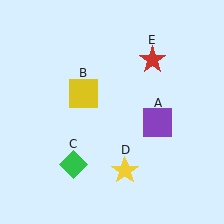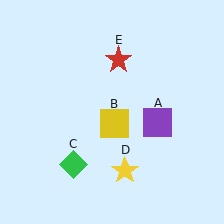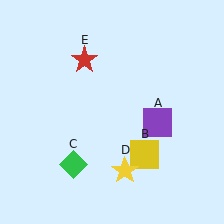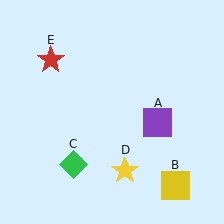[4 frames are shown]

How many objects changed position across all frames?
2 objects changed position: yellow square (object B), red star (object E).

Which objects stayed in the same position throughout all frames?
Purple square (object A) and green diamond (object C) and yellow star (object D) remained stationary.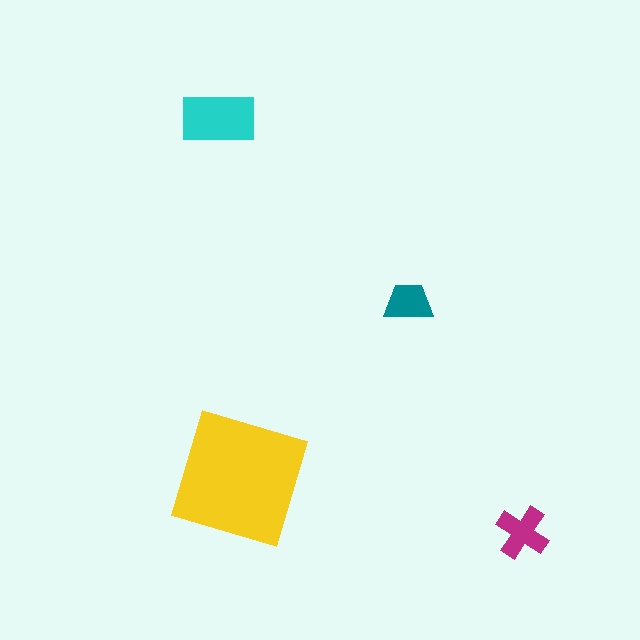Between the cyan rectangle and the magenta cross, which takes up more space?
The cyan rectangle.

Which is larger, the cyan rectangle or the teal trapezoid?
The cyan rectangle.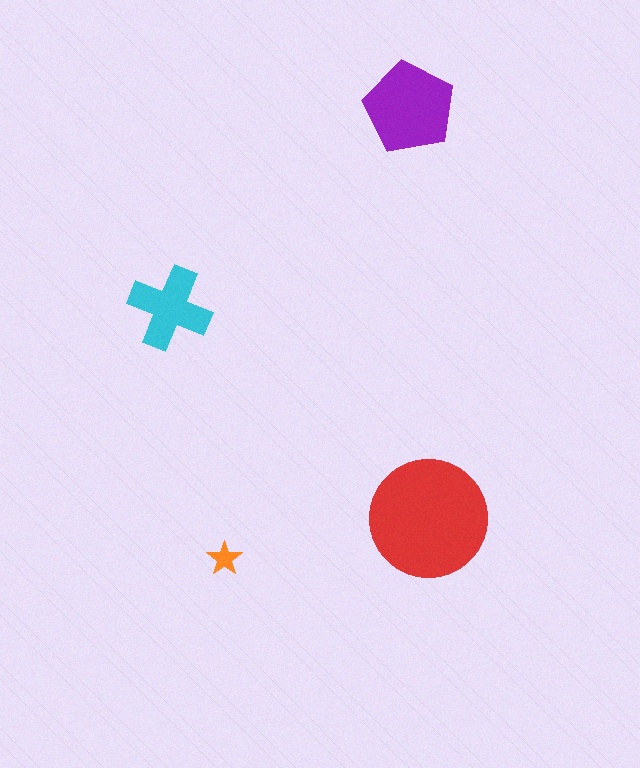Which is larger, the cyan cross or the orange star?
The cyan cross.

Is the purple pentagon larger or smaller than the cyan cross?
Larger.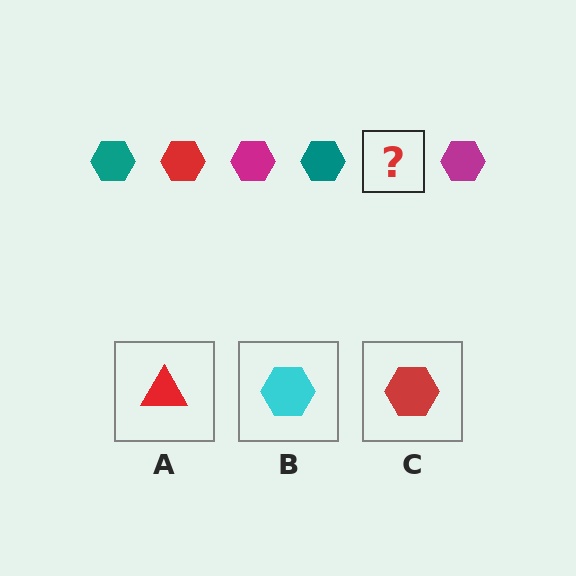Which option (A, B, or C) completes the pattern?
C.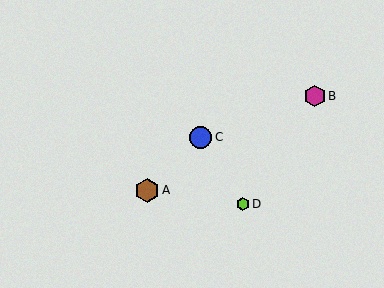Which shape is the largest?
The brown hexagon (labeled A) is the largest.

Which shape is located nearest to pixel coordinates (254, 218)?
The lime hexagon (labeled D) at (243, 204) is nearest to that location.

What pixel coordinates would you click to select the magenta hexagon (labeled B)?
Click at (315, 96) to select the magenta hexagon B.